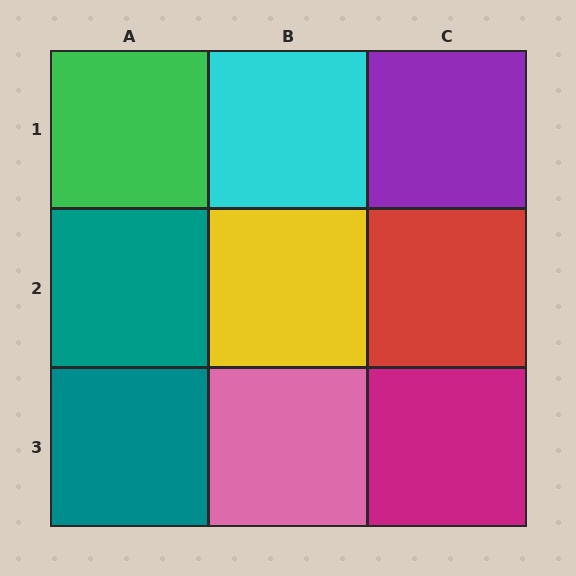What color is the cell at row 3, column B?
Pink.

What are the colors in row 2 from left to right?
Teal, yellow, red.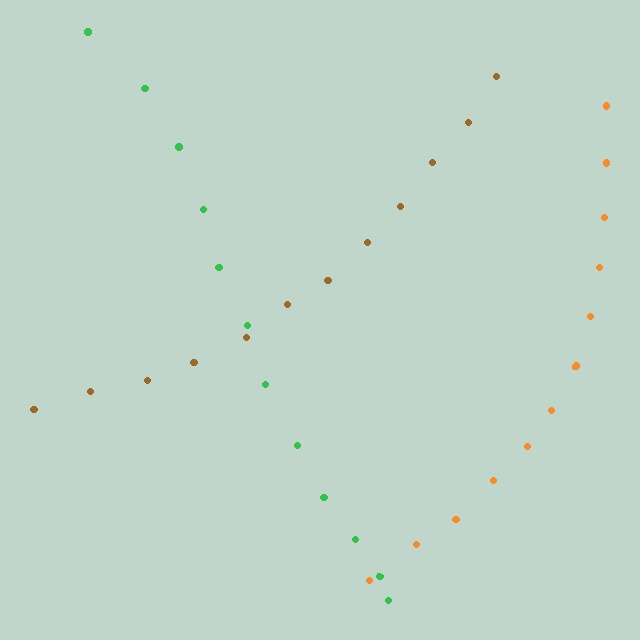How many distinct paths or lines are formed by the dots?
There are 3 distinct paths.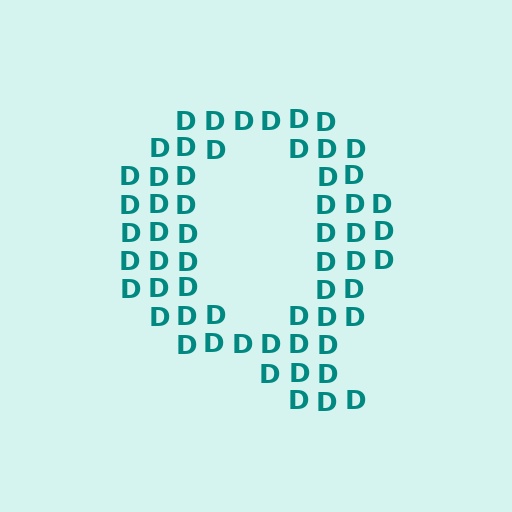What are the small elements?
The small elements are letter D's.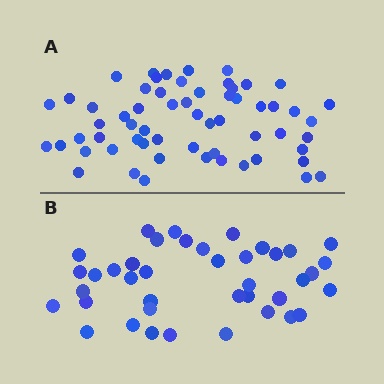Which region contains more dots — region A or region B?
Region A (the top region) has more dots.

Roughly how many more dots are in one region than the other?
Region A has approximately 20 more dots than region B.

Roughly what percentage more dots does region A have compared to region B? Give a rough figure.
About 50% more.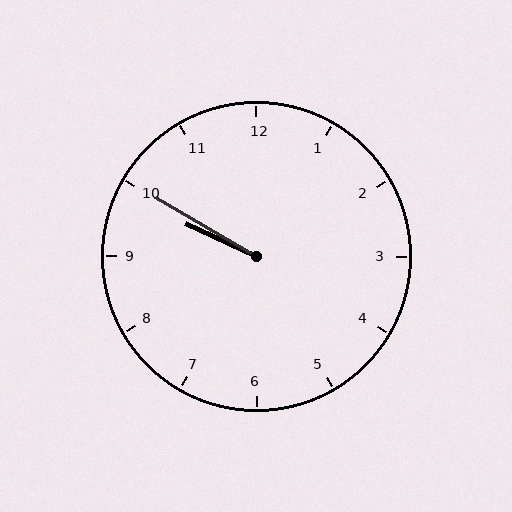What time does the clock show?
9:50.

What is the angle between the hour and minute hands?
Approximately 5 degrees.